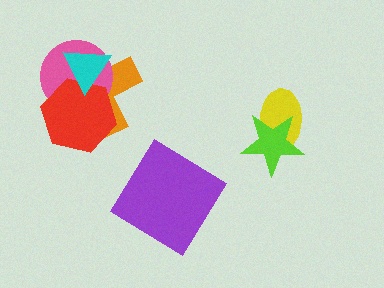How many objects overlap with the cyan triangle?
3 objects overlap with the cyan triangle.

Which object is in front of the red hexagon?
The cyan triangle is in front of the red hexagon.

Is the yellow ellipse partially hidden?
Yes, it is partially covered by another shape.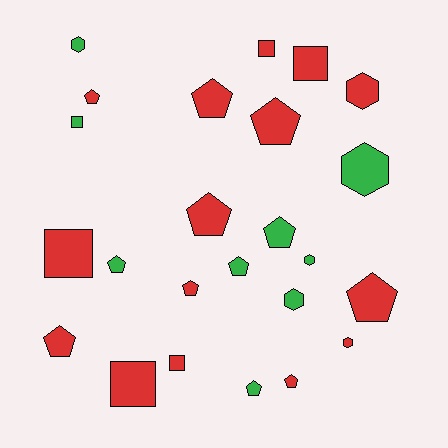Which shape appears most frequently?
Pentagon, with 12 objects.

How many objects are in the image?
There are 24 objects.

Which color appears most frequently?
Red, with 15 objects.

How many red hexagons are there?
There are 2 red hexagons.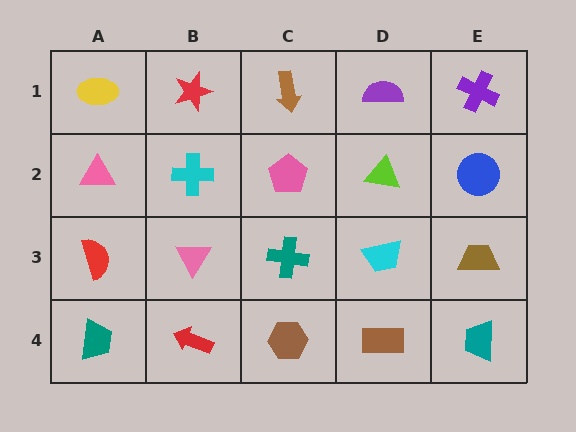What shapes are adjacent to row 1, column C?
A pink pentagon (row 2, column C), a red star (row 1, column B), a purple semicircle (row 1, column D).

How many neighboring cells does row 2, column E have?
3.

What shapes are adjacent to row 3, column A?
A pink triangle (row 2, column A), a teal trapezoid (row 4, column A), a pink triangle (row 3, column B).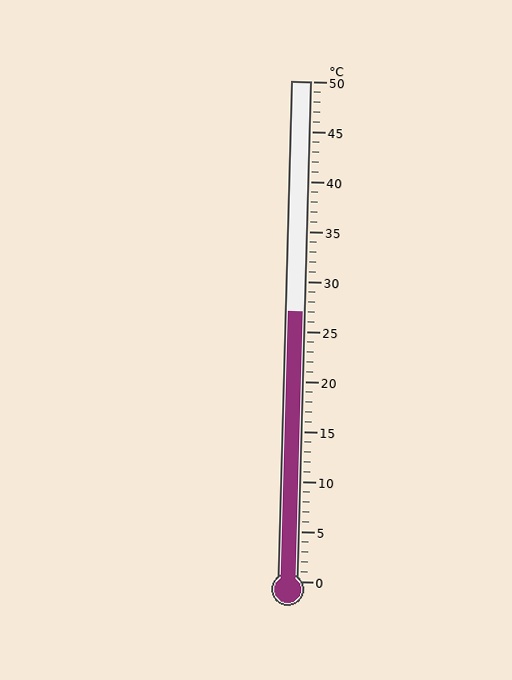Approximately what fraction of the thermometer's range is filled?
The thermometer is filled to approximately 55% of its range.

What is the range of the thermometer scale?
The thermometer scale ranges from 0°C to 50°C.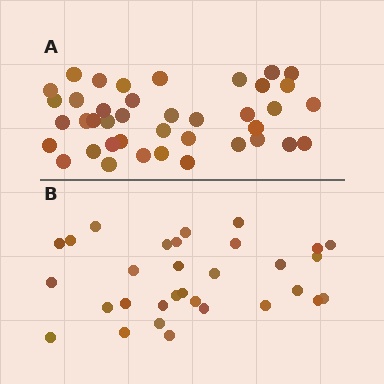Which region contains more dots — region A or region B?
Region A (the top region) has more dots.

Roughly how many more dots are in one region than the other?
Region A has roughly 8 or so more dots than region B.